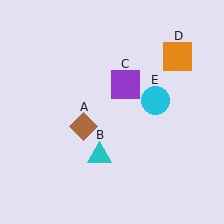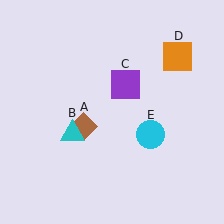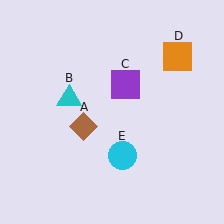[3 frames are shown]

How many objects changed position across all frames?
2 objects changed position: cyan triangle (object B), cyan circle (object E).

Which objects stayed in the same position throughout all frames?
Brown diamond (object A) and purple square (object C) and orange square (object D) remained stationary.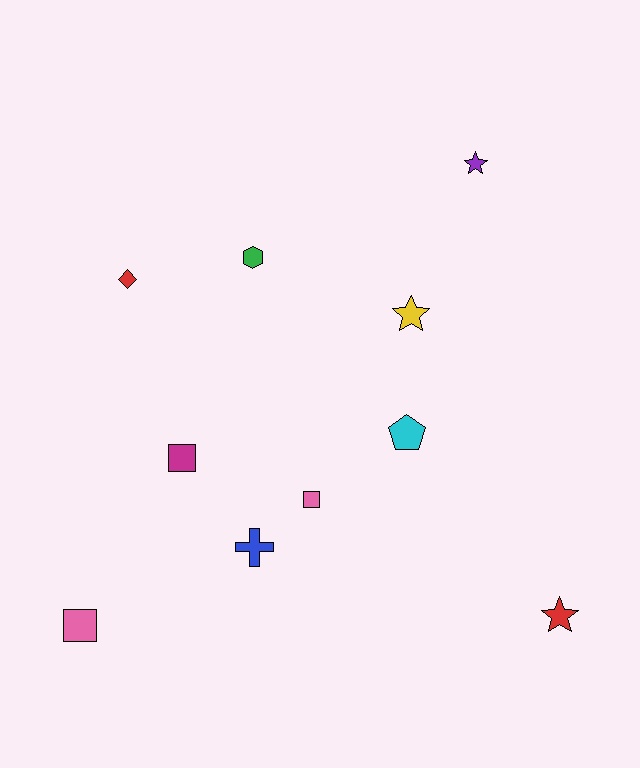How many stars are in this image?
There are 3 stars.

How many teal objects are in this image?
There are no teal objects.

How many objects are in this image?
There are 10 objects.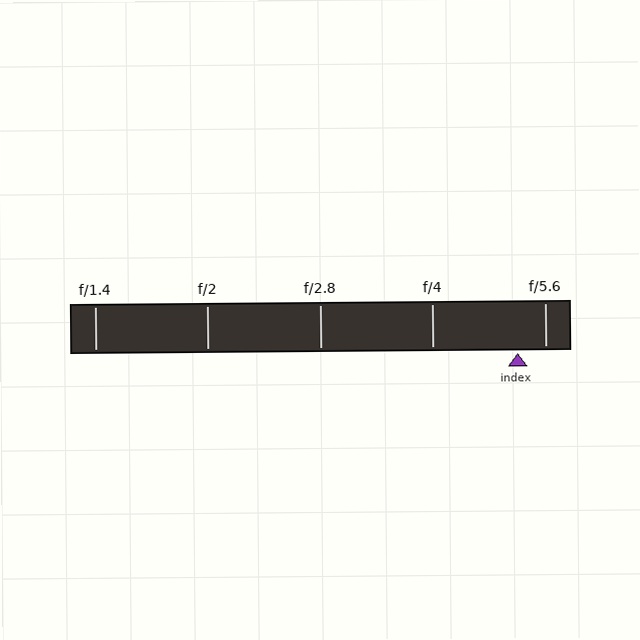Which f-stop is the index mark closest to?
The index mark is closest to f/5.6.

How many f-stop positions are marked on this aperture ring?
There are 5 f-stop positions marked.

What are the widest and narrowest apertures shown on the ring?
The widest aperture shown is f/1.4 and the narrowest is f/5.6.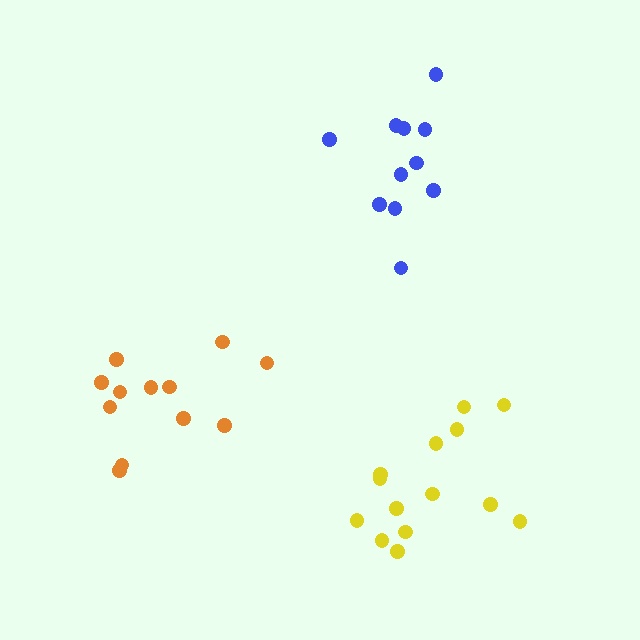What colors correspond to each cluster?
The clusters are colored: yellow, blue, orange.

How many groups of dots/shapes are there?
There are 3 groups.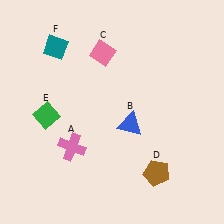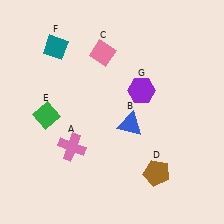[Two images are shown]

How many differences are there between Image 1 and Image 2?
There is 1 difference between the two images.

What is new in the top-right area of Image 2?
A purple hexagon (G) was added in the top-right area of Image 2.